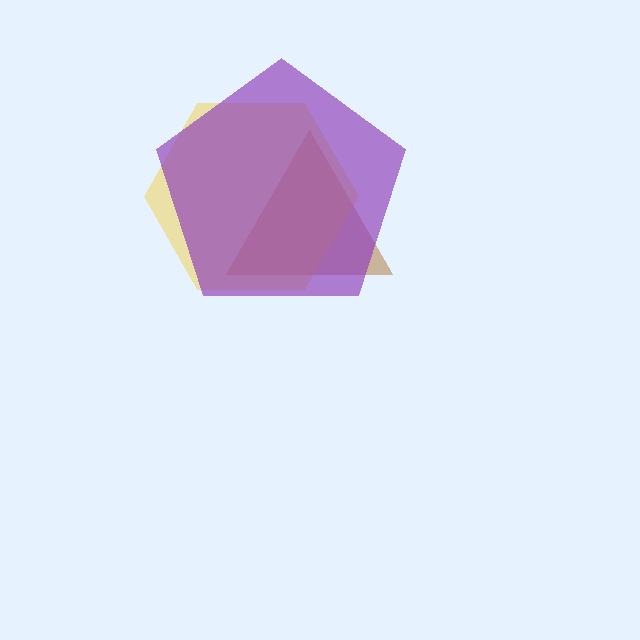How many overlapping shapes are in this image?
There are 3 overlapping shapes in the image.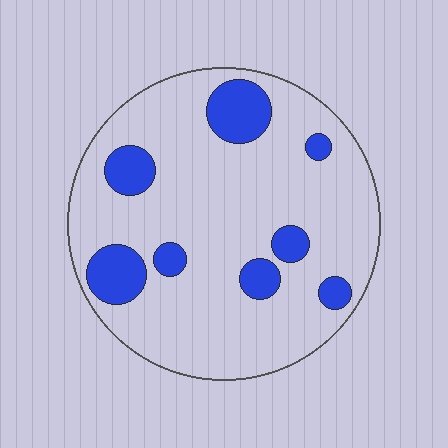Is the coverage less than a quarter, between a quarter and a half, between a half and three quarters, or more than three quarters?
Less than a quarter.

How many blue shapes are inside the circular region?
8.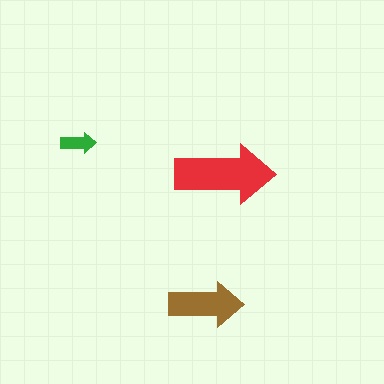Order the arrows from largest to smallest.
the red one, the brown one, the green one.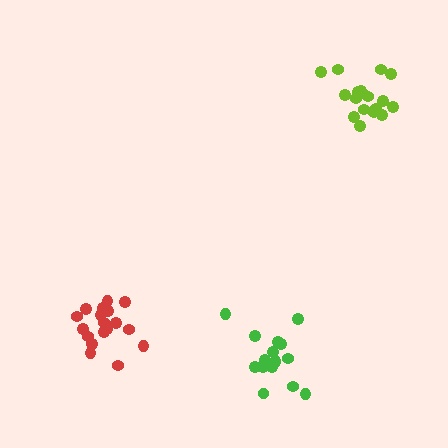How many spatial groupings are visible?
There are 3 spatial groupings.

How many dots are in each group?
Group 1: 18 dots, Group 2: 16 dots, Group 3: 18 dots (52 total).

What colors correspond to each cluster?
The clusters are colored: red, green, lime.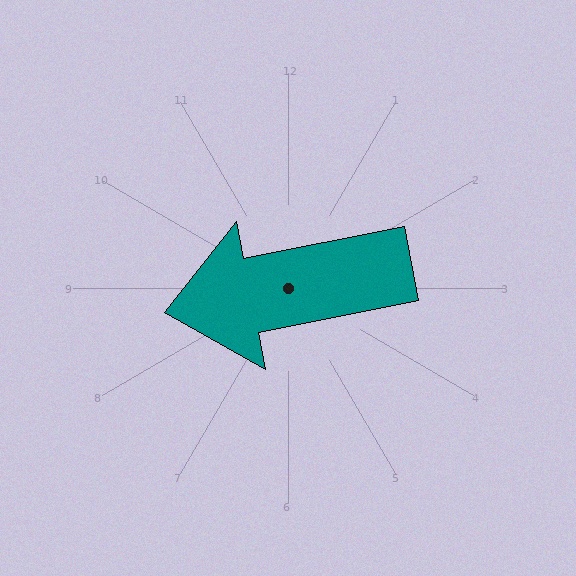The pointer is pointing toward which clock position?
Roughly 9 o'clock.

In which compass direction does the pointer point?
West.